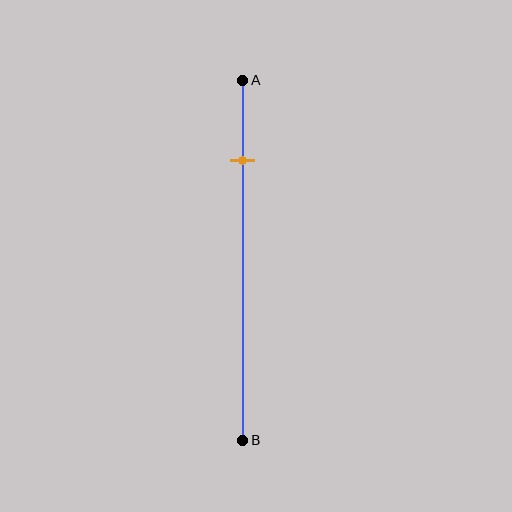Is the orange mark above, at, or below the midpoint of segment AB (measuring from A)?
The orange mark is above the midpoint of segment AB.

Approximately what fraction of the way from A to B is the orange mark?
The orange mark is approximately 20% of the way from A to B.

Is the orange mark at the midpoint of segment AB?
No, the mark is at about 20% from A, not at the 50% midpoint.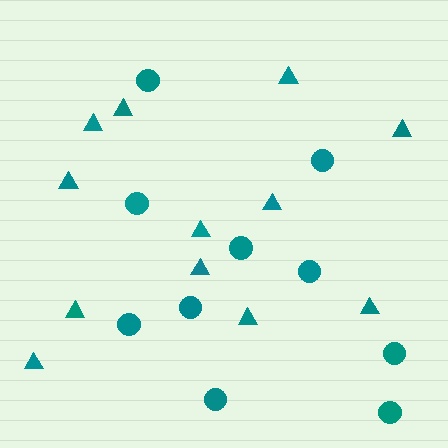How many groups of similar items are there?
There are 2 groups: one group of circles (10) and one group of triangles (12).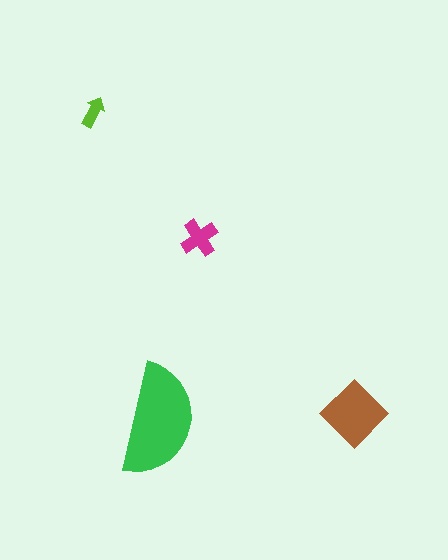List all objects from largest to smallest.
The green semicircle, the brown diamond, the magenta cross, the lime arrow.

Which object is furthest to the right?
The brown diamond is rightmost.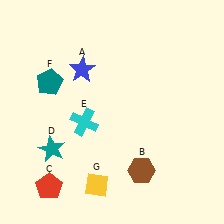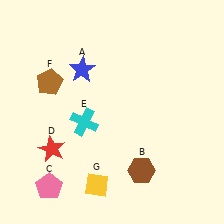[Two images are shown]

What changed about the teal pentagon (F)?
In Image 1, F is teal. In Image 2, it changed to brown.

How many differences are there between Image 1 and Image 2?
There are 3 differences between the two images.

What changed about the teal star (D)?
In Image 1, D is teal. In Image 2, it changed to red.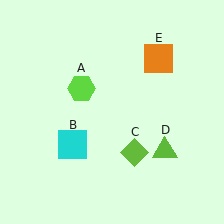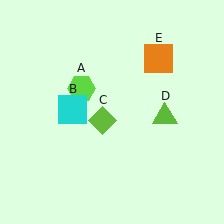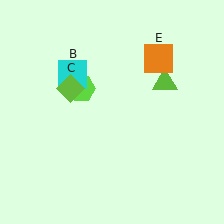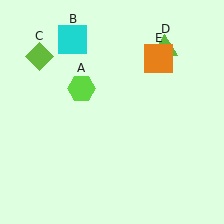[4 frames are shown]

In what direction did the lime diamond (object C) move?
The lime diamond (object C) moved up and to the left.